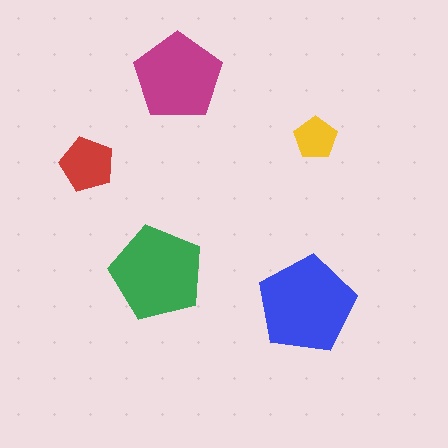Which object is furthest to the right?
The yellow pentagon is rightmost.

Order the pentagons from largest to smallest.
the blue one, the green one, the magenta one, the red one, the yellow one.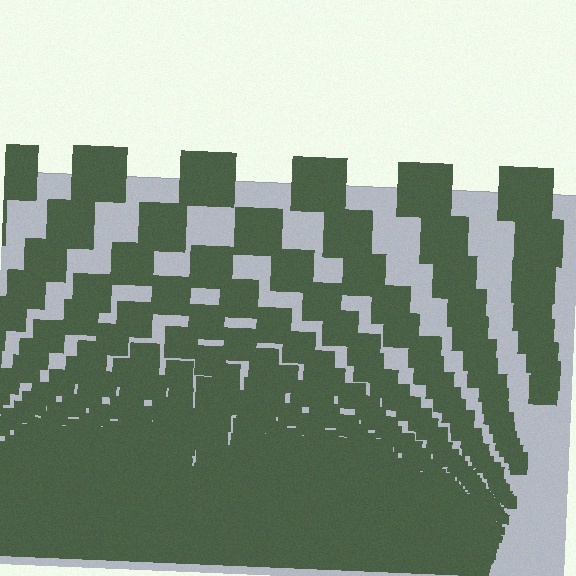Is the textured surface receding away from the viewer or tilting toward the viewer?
The surface appears to tilt toward the viewer. Texture elements get larger and sparser toward the top.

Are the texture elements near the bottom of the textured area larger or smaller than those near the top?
Smaller. The gradient is inverted — elements near the bottom are smaller and denser.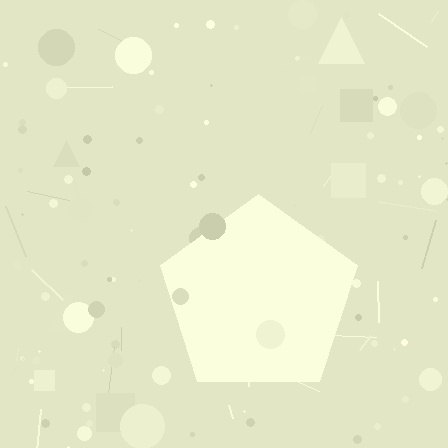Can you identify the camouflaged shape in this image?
The camouflaged shape is a pentagon.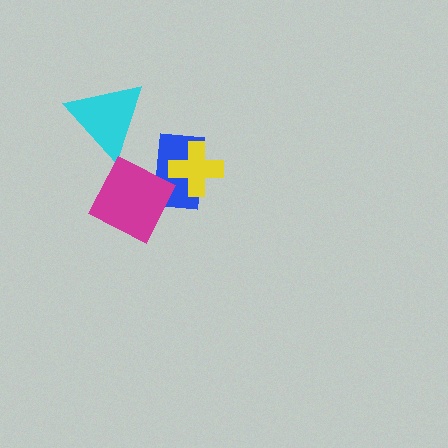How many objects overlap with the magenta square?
1 object overlaps with the magenta square.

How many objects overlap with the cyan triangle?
0 objects overlap with the cyan triangle.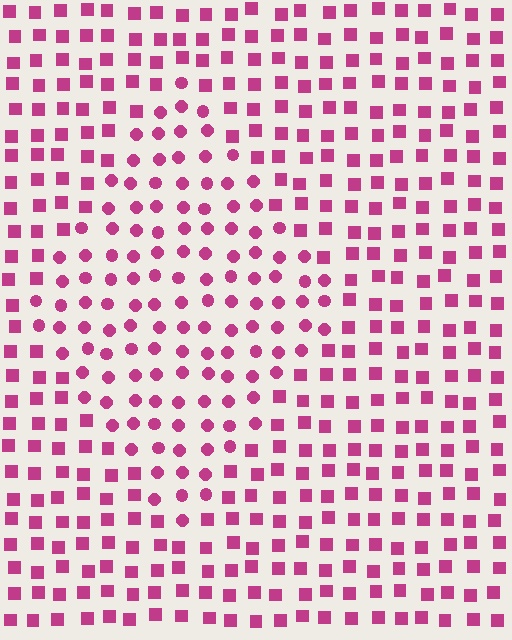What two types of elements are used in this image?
The image uses circles inside the diamond region and squares outside it.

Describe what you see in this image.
The image is filled with small magenta elements arranged in a uniform grid. A diamond-shaped region contains circles, while the surrounding area contains squares. The boundary is defined purely by the change in element shape.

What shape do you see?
I see a diamond.